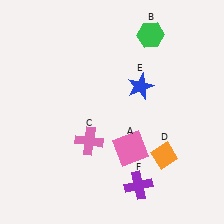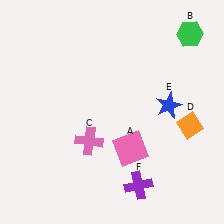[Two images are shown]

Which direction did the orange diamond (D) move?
The orange diamond (D) moved up.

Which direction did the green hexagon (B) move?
The green hexagon (B) moved right.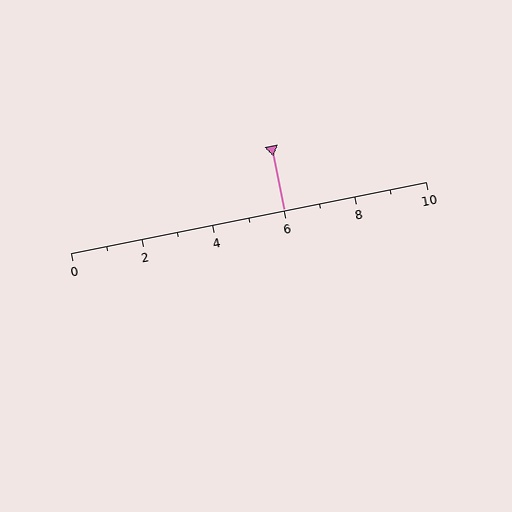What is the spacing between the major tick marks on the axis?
The major ticks are spaced 2 apart.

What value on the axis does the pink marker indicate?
The marker indicates approximately 6.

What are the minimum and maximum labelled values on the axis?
The axis runs from 0 to 10.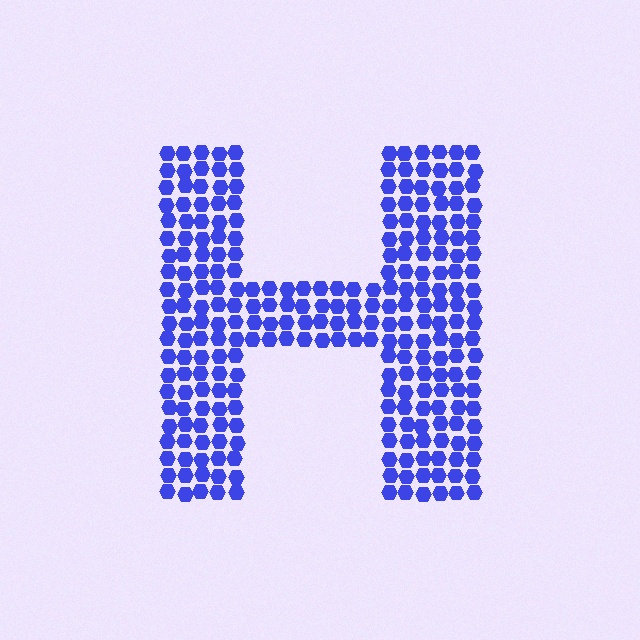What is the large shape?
The large shape is the letter H.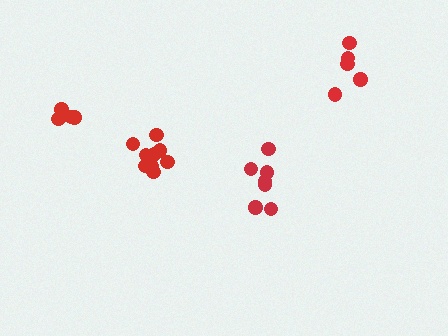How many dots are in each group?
Group 1: 7 dots, Group 2: 5 dots, Group 3: 5 dots, Group 4: 10 dots (27 total).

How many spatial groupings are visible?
There are 4 spatial groupings.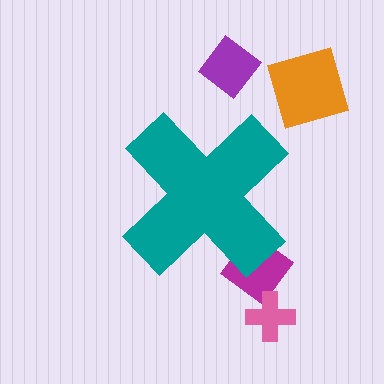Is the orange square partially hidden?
No, the orange square is fully visible.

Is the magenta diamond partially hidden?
Yes, the magenta diamond is partially hidden behind the teal cross.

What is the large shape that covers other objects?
A teal cross.